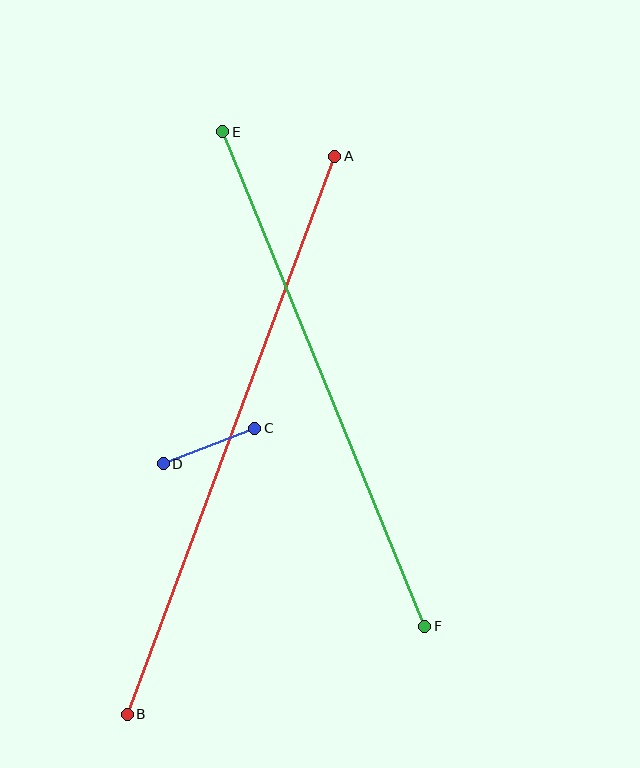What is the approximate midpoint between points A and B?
The midpoint is at approximately (231, 435) pixels.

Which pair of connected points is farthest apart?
Points A and B are farthest apart.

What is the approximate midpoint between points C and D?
The midpoint is at approximately (209, 446) pixels.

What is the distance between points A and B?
The distance is approximately 596 pixels.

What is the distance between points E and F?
The distance is approximately 534 pixels.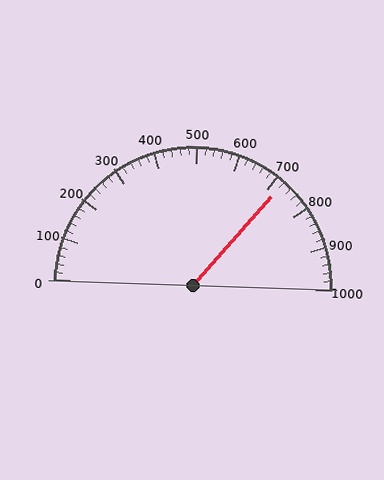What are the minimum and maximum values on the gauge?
The gauge ranges from 0 to 1000.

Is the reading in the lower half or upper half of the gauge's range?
The reading is in the upper half of the range (0 to 1000).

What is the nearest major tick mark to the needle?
The nearest major tick mark is 700.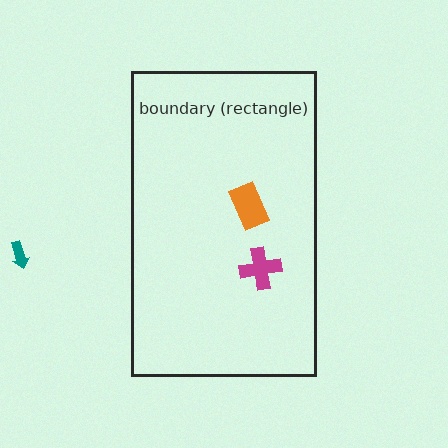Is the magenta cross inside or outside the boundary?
Inside.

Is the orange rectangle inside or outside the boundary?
Inside.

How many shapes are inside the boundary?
2 inside, 1 outside.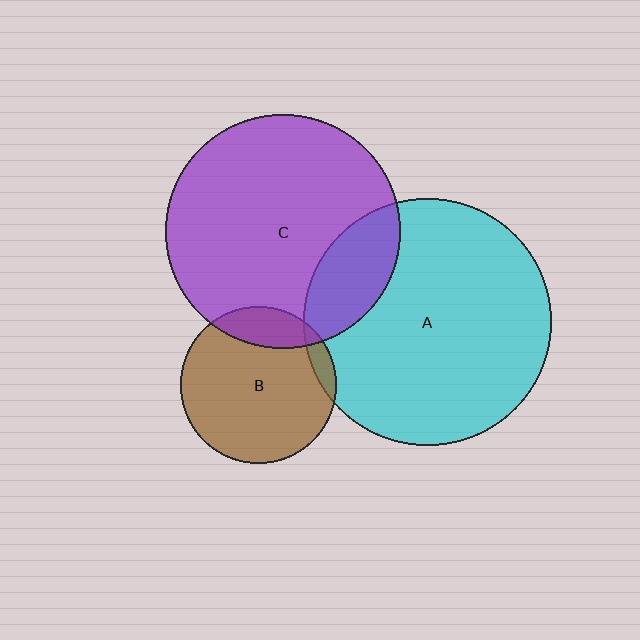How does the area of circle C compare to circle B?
Approximately 2.3 times.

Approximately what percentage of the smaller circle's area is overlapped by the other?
Approximately 5%.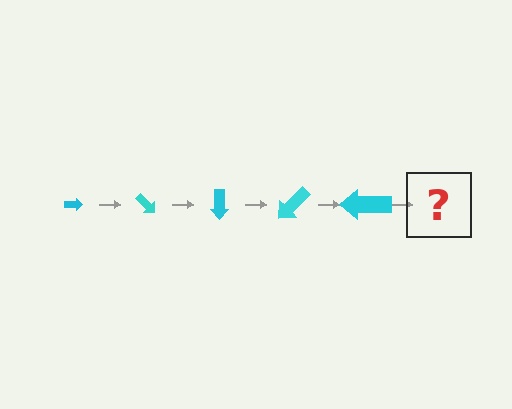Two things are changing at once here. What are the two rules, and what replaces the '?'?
The two rules are that the arrow grows larger each step and it rotates 45 degrees each step. The '?' should be an arrow, larger than the previous one and rotated 225 degrees from the start.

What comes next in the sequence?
The next element should be an arrow, larger than the previous one and rotated 225 degrees from the start.